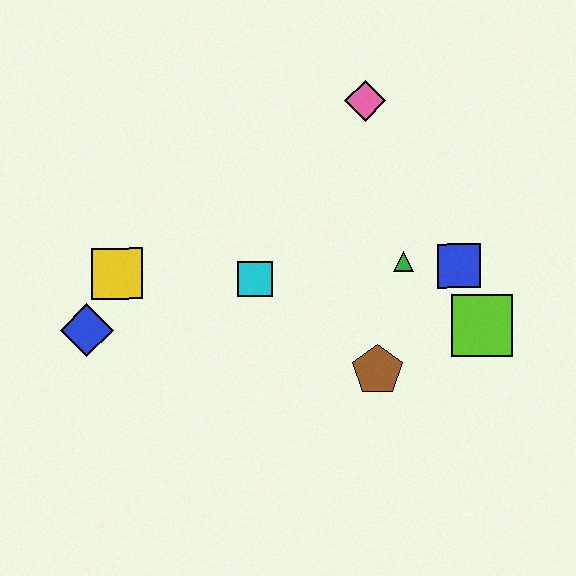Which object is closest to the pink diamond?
The green triangle is closest to the pink diamond.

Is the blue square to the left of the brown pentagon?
No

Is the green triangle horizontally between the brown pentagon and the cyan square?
No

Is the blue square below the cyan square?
No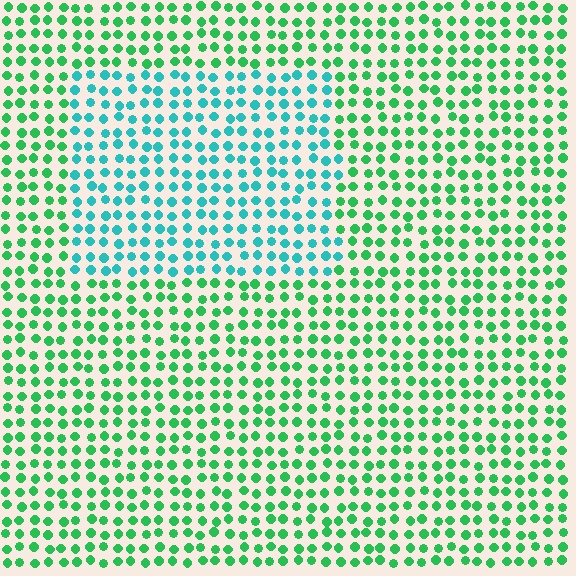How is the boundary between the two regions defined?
The boundary is defined purely by a slight shift in hue (about 41 degrees). Spacing, size, and orientation are identical on both sides.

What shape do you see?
I see a rectangle.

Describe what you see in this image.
The image is filled with small green elements in a uniform arrangement. A rectangle-shaped region is visible where the elements are tinted to a slightly different hue, forming a subtle color boundary.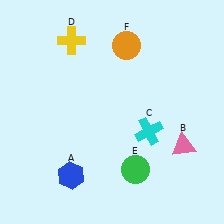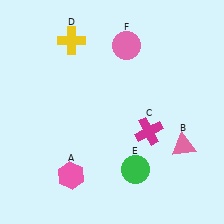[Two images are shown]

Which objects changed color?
A changed from blue to pink. C changed from cyan to magenta. F changed from orange to pink.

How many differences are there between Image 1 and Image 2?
There are 3 differences between the two images.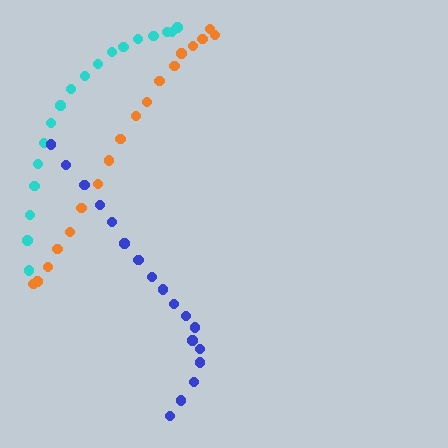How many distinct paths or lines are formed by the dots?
There are 3 distinct paths.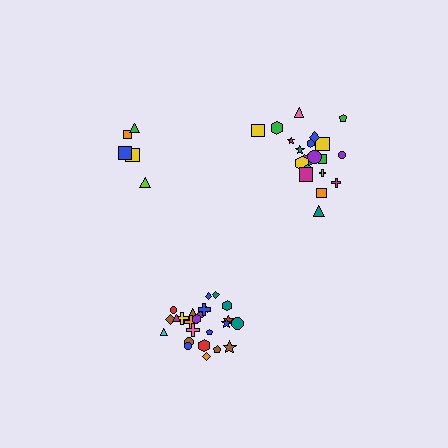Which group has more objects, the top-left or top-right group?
The top-right group.